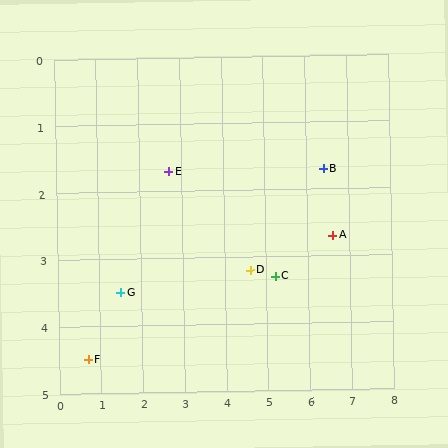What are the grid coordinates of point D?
Point D is at approximately (4.6, 3.2).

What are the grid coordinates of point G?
Point G is at approximately (1.5, 3.5).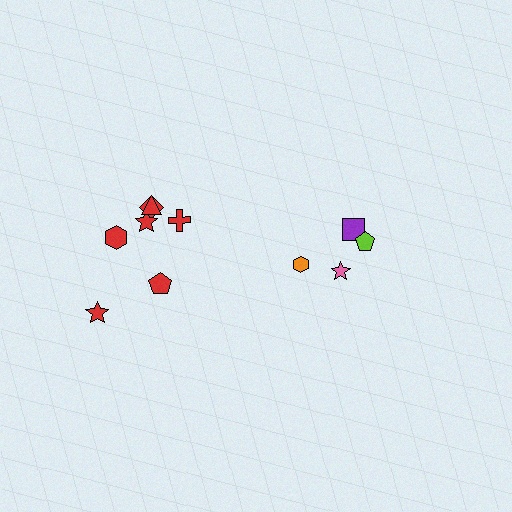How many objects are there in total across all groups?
There are 11 objects.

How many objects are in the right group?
There are 4 objects.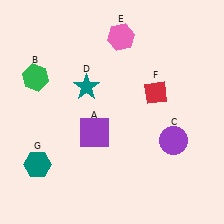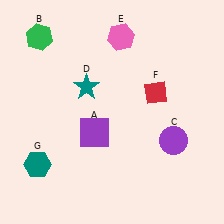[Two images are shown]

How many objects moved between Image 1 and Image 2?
1 object moved between the two images.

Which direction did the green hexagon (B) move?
The green hexagon (B) moved up.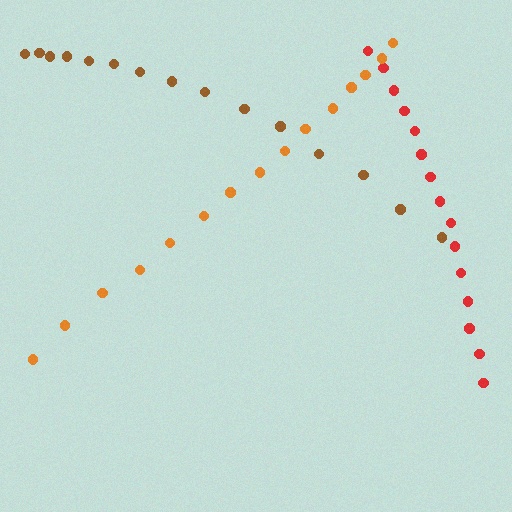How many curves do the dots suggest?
There are 3 distinct paths.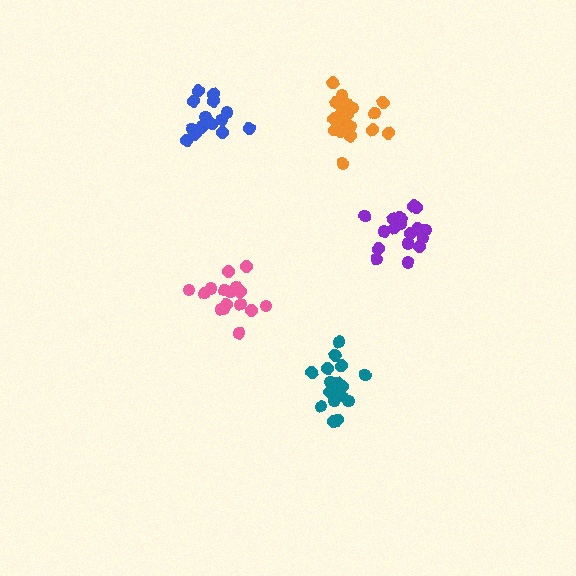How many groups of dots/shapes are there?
There are 5 groups.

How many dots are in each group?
Group 1: 21 dots, Group 2: 16 dots, Group 3: 19 dots, Group 4: 15 dots, Group 5: 19 dots (90 total).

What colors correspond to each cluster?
The clusters are colored: orange, pink, teal, blue, purple.